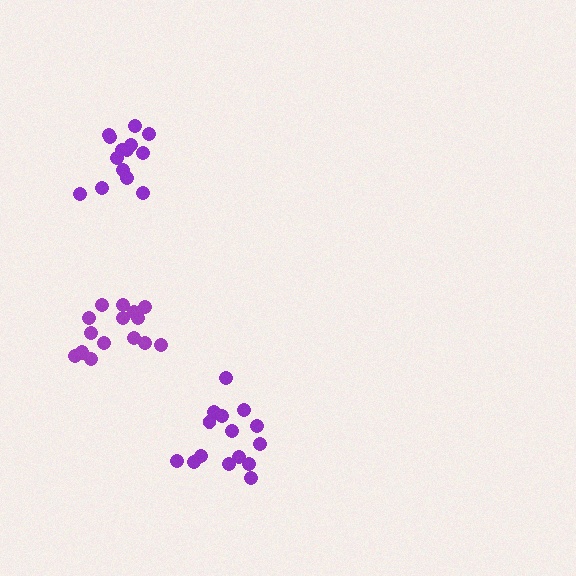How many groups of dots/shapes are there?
There are 3 groups.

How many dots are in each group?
Group 1: 16 dots, Group 2: 15 dots, Group 3: 14 dots (45 total).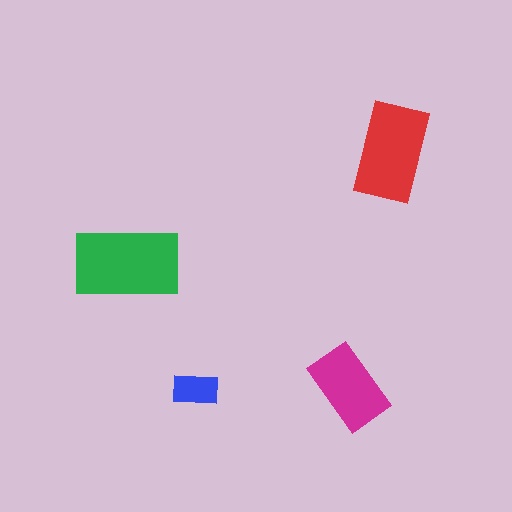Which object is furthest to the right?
The red rectangle is rightmost.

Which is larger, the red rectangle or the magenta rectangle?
The red one.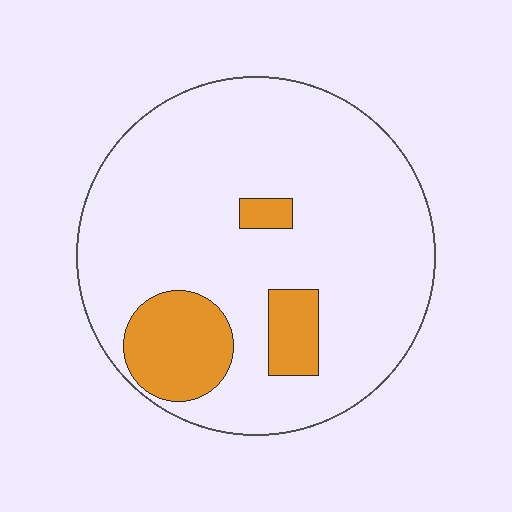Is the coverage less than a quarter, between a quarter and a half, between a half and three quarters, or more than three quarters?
Less than a quarter.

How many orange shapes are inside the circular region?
3.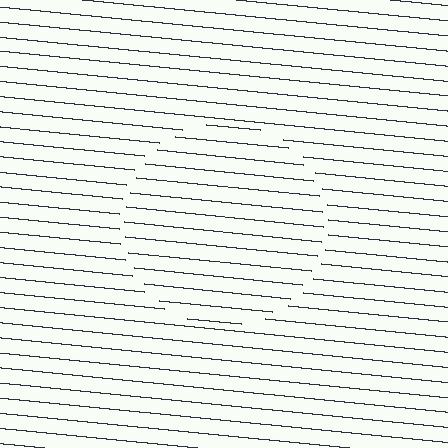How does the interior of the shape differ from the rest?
The interior of the shape contains the same grating, shifted by half a period — the contour is defined by the phase discontinuity where line-ends from the inner and outer gratings abut.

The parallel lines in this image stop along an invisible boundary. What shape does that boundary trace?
An illusory circle. The interior of the shape contains the same grating, shifted by half a period — the contour is defined by the phase discontinuity where line-ends from the inner and outer gratings abut.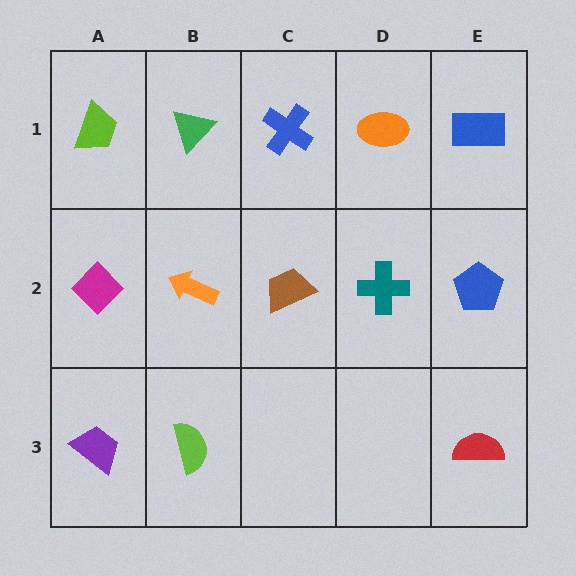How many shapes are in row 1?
5 shapes.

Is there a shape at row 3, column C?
No, that cell is empty.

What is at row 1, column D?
An orange ellipse.